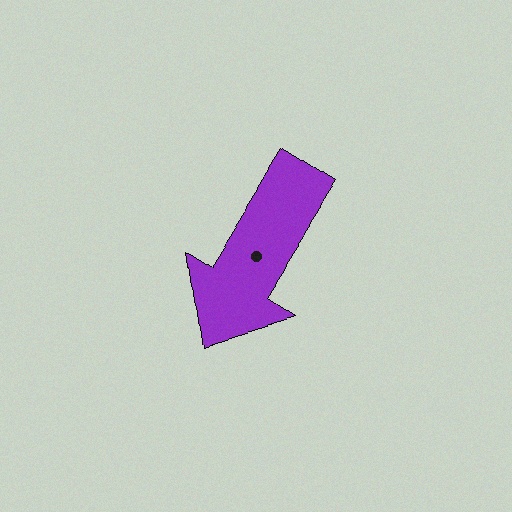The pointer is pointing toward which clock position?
Roughly 7 o'clock.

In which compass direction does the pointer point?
Southwest.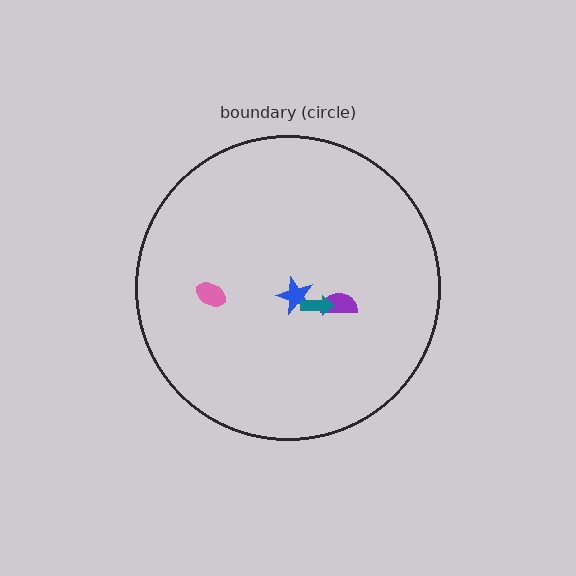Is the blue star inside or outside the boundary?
Inside.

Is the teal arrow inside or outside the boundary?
Inside.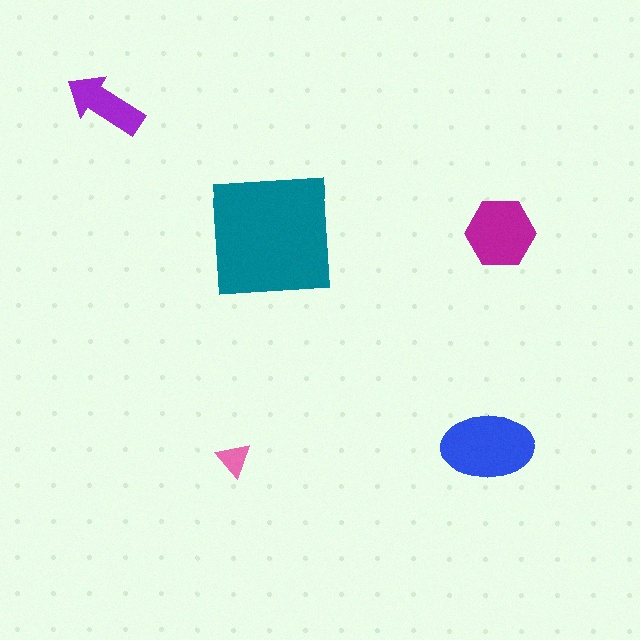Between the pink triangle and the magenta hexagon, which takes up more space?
The magenta hexagon.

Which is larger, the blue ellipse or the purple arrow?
The blue ellipse.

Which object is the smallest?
The pink triangle.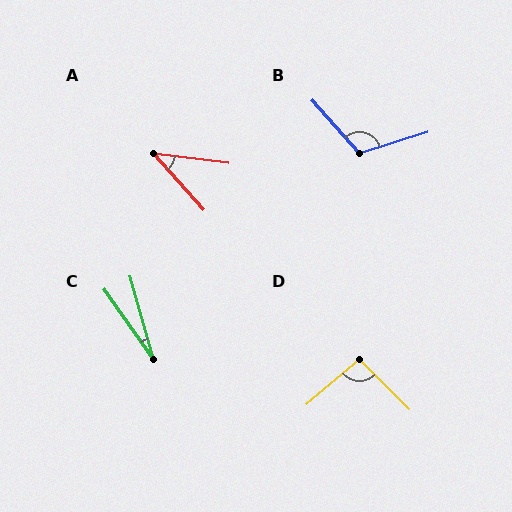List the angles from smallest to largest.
C (20°), A (41°), D (94°), B (114°).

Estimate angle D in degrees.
Approximately 94 degrees.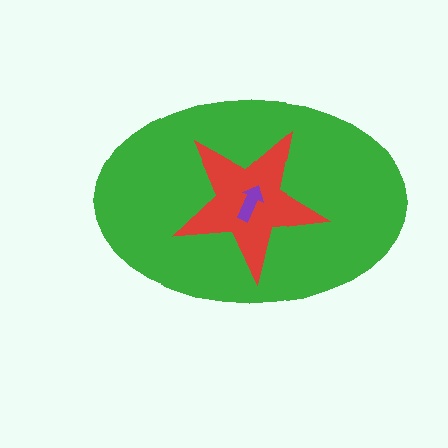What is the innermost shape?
The purple arrow.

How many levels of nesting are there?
3.